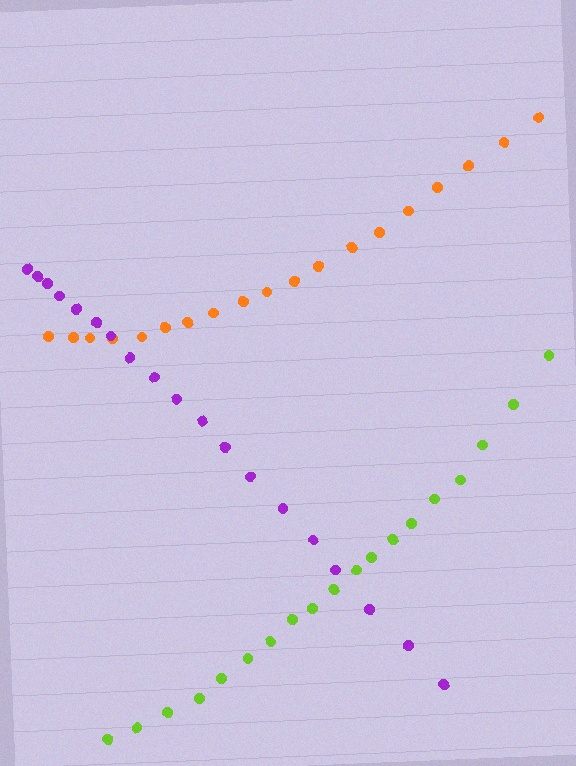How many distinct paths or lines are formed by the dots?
There are 3 distinct paths.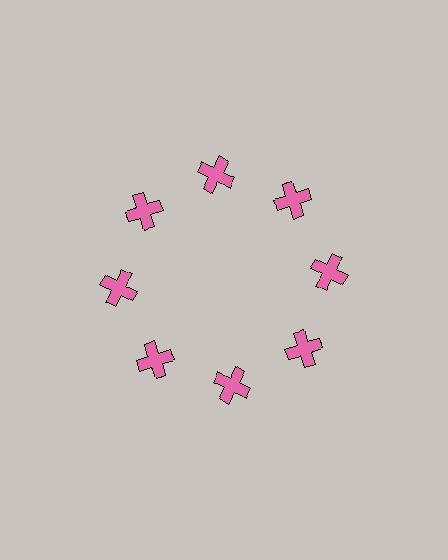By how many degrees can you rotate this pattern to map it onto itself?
The pattern maps onto itself every 45 degrees of rotation.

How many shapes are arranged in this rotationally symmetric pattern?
There are 8 shapes, arranged in 8 groups of 1.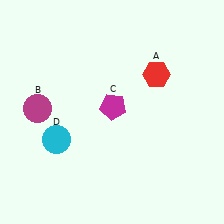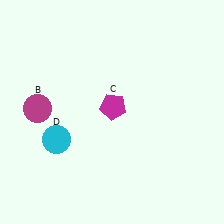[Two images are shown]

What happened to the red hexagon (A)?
The red hexagon (A) was removed in Image 2. It was in the top-right area of Image 1.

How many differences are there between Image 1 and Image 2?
There is 1 difference between the two images.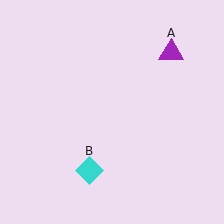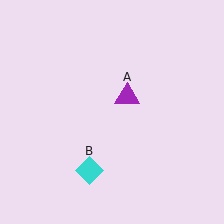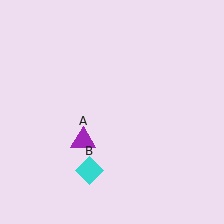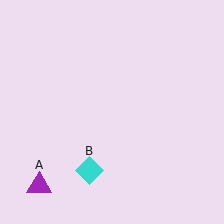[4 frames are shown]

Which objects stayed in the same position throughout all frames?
Cyan diamond (object B) remained stationary.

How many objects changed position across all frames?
1 object changed position: purple triangle (object A).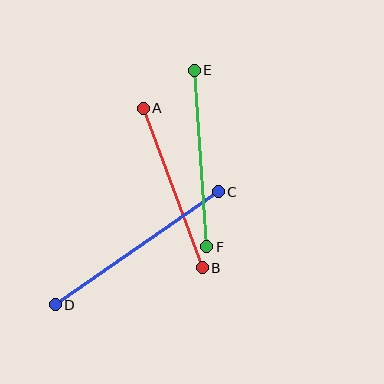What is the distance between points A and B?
The distance is approximately 170 pixels.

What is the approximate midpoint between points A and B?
The midpoint is at approximately (173, 188) pixels.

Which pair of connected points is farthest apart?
Points C and D are farthest apart.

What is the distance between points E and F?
The distance is approximately 177 pixels.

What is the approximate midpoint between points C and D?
The midpoint is at approximately (137, 248) pixels.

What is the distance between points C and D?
The distance is approximately 198 pixels.